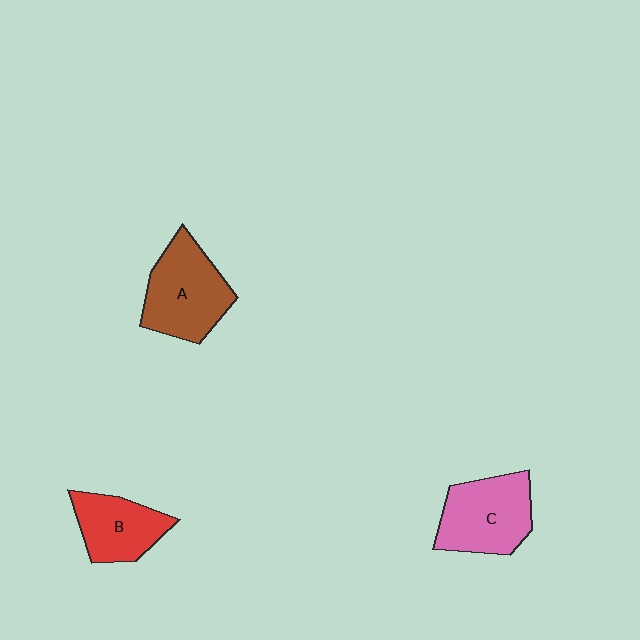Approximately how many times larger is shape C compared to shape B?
Approximately 1.3 times.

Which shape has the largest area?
Shape A (brown).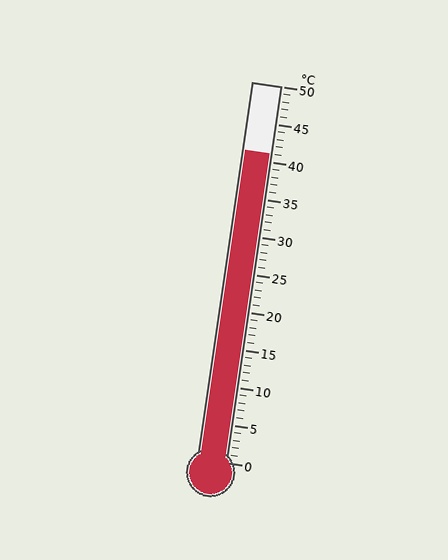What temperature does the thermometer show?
The thermometer shows approximately 41°C.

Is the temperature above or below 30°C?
The temperature is above 30°C.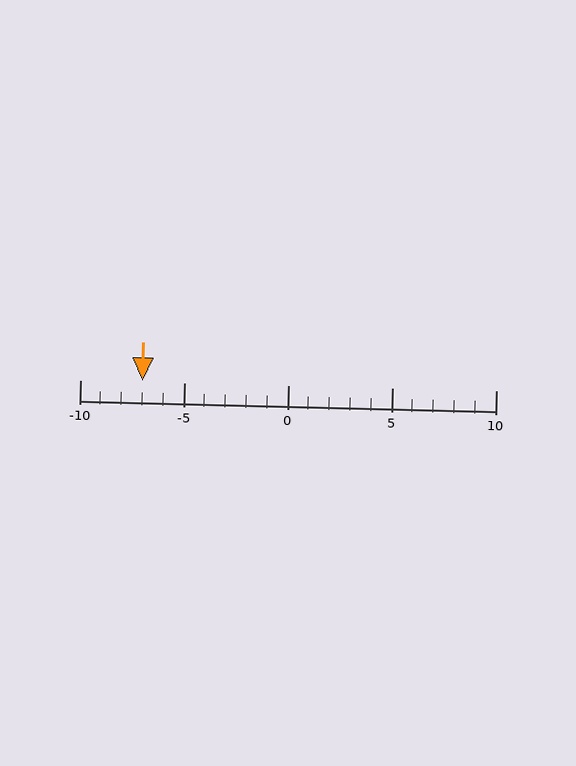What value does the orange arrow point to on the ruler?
The orange arrow points to approximately -7.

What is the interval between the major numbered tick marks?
The major tick marks are spaced 5 units apart.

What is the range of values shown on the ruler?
The ruler shows values from -10 to 10.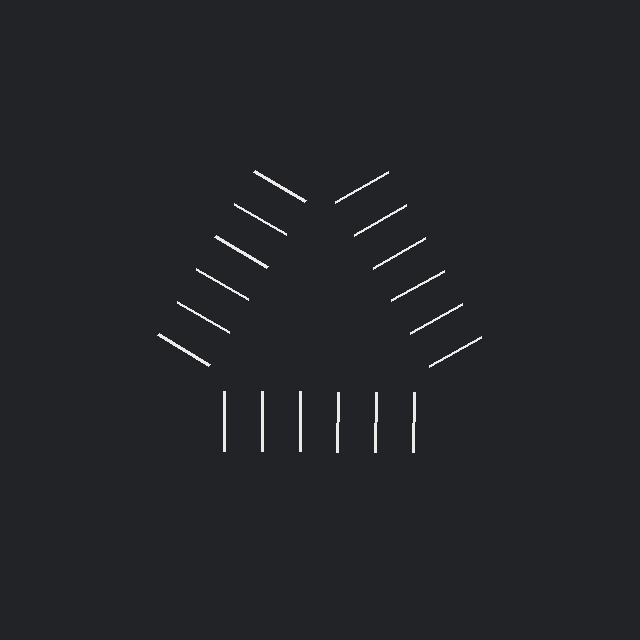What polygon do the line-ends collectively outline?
An illusory triangle — the line segments terminate on its edges but no continuous stroke is drawn.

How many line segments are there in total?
18 — 6 along each of the 3 edges.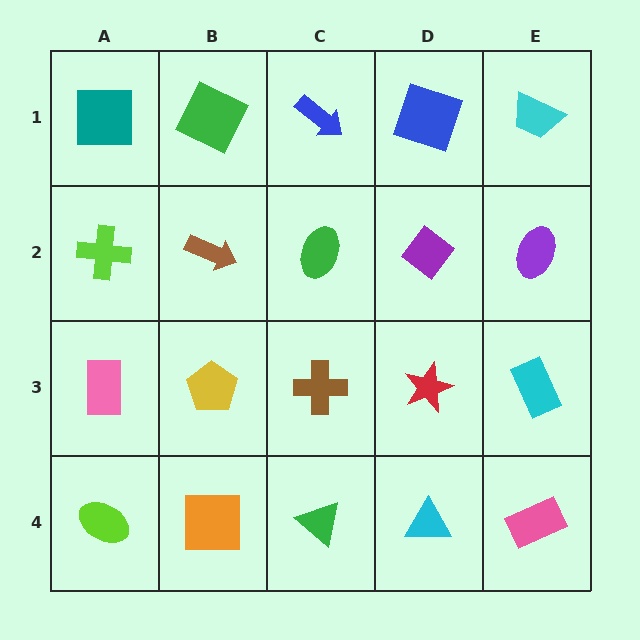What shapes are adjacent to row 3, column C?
A green ellipse (row 2, column C), a green triangle (row 4, column C), a yellow pentagon (row 3, column B), a red star (row 3, column D).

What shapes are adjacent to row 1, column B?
A brown arrow (row 2, column B), a teal square (row 1, column A), a blue arrow (row 1, column C).